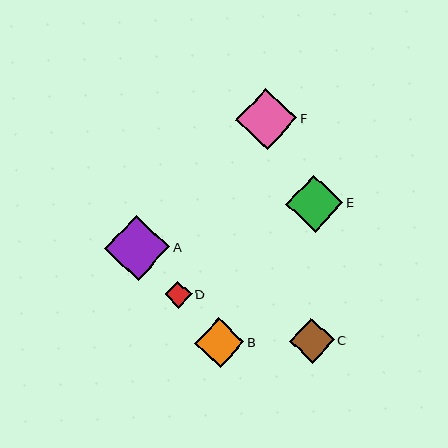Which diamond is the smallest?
Diamond D is the smallest with a size of approximately 27 pixels.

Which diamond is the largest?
Diamond A is the largest with a size of approximately 66 pixels.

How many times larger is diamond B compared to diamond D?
Diamond B is approximately 1.8 times the size of diamond D.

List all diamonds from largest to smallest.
From largest to smallest: A, F, E, B, C, D.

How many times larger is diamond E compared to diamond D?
Diamond E is approximately 2.1 times the size of diamond D.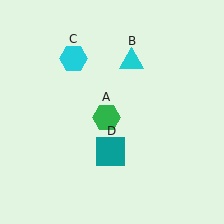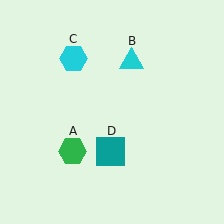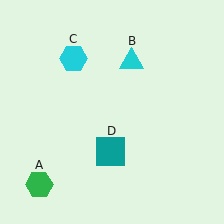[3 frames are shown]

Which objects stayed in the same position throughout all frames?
Cyan triangle (object B) and cyan hexagon (object C) and teal square (object D) remained stationary.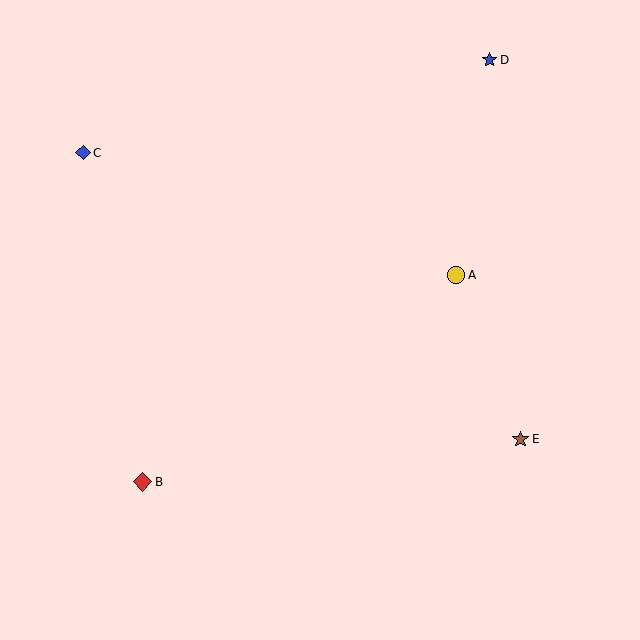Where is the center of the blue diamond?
The center of the blue diamond is at (83, 153).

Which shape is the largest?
The red diamond (labeled B) is the largest.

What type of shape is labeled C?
Shape C is a blue diamond.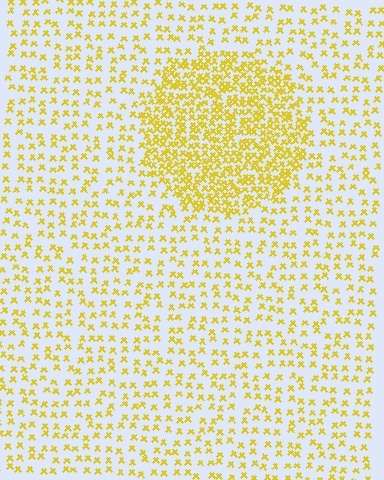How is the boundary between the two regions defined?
The boundary is defined by a change in element density (approximately 2.5x ratio). All elements are the same color, size, and shape.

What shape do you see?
I see a circle.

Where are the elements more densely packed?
The elements are more densely packed inside the circle boundary.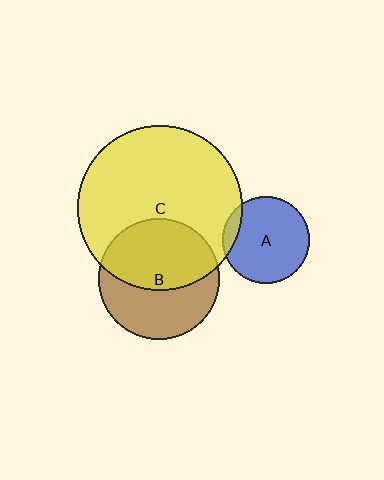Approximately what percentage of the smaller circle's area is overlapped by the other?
Approximately 55%.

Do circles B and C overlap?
Yes.